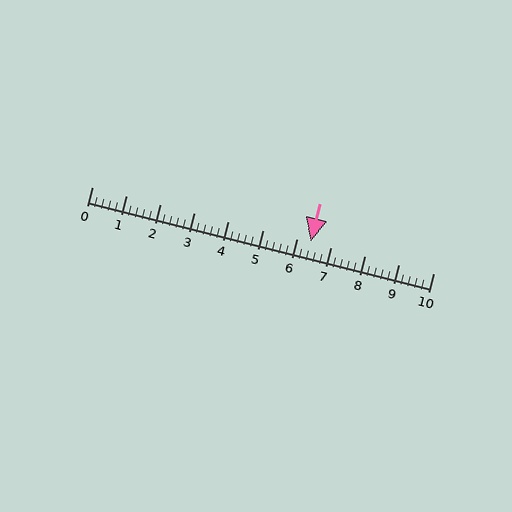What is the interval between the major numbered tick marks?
The major tick marks are spaced 1 units apart.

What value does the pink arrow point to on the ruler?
The pink arrow points to approximately 6.4.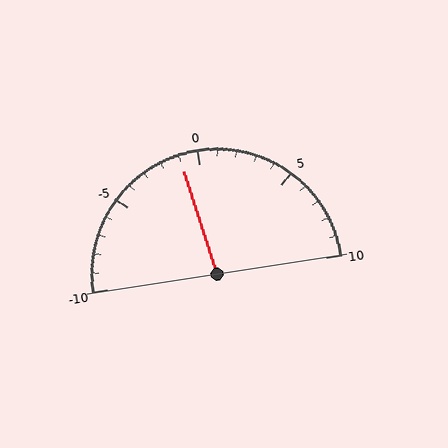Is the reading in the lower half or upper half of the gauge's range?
The reading is in the lower half of the range (-10 to 10).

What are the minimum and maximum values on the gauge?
The gauge ranges from -10 to 10.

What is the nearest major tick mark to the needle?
The nearest major tick mark is 0.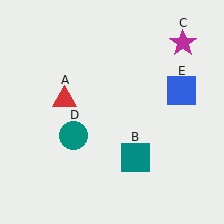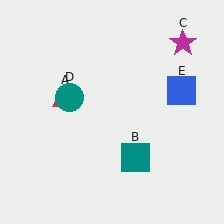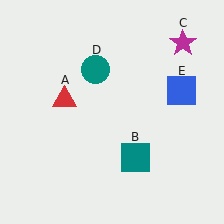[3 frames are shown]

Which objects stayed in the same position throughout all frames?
Red triangle (object A) and teal square (object B) and magenta star (object C) and blue square (object E) remained stationary.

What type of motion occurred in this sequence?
The teal circle (object D) rotated clockwise around the center of the scene.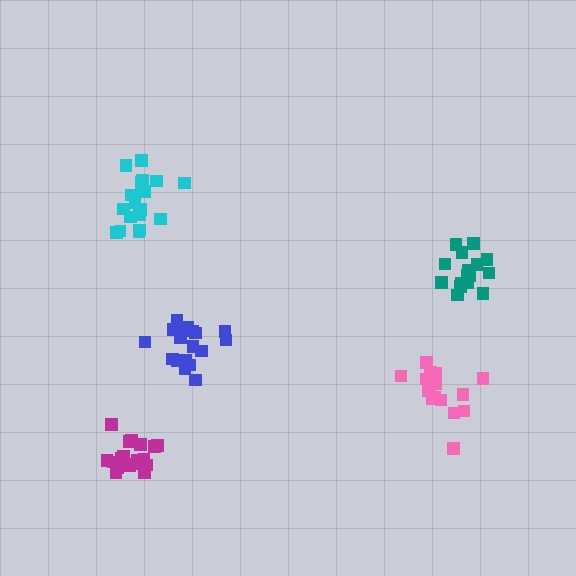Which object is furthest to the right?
The teal cluster is rightmost.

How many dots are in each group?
Group 1: 20 dots, Group 2: 16 dots, Group 3: 19 dots, Group 4: 16 dots, Group 5: 19 dots (90 total).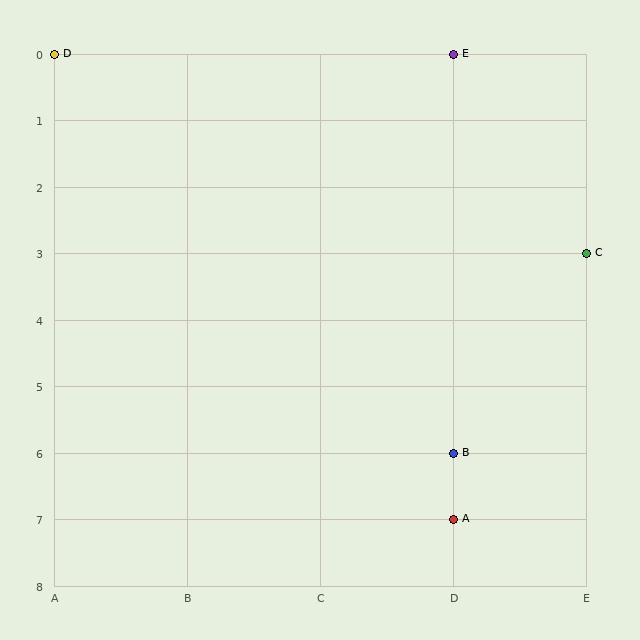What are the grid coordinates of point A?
Point A is at grid coordinates (D, 7).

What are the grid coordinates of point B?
Point B is at grid coordinates (D, 6).